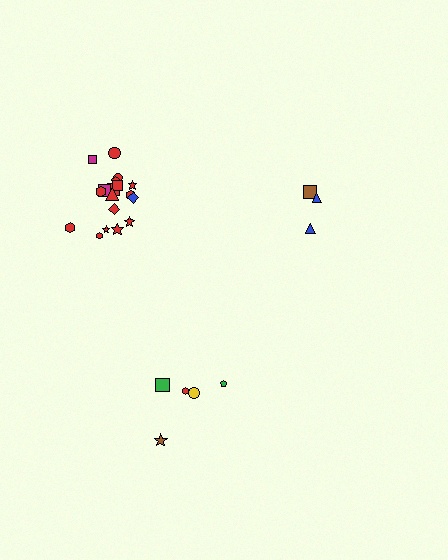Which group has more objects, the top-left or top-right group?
The top-left group.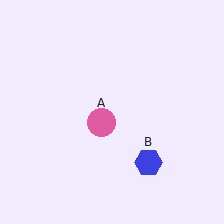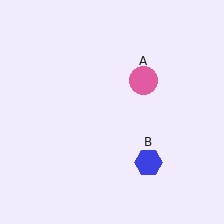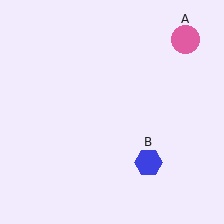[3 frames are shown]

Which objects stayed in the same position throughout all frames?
Blue hexagon (object B) remained stationary.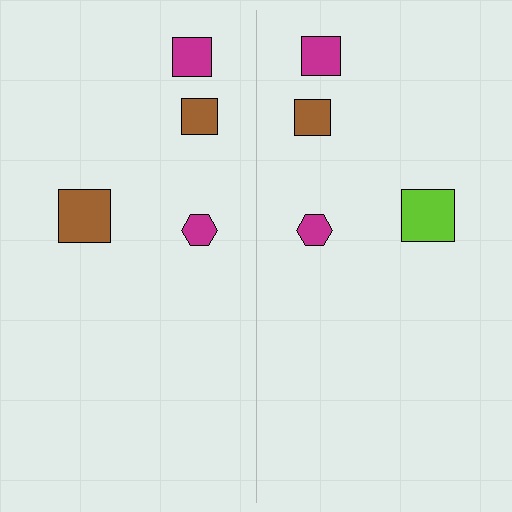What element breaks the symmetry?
The lime square on the right side breaks the symmetry — its mirror counterpart is brown.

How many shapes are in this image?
There are 8 shapes in this image.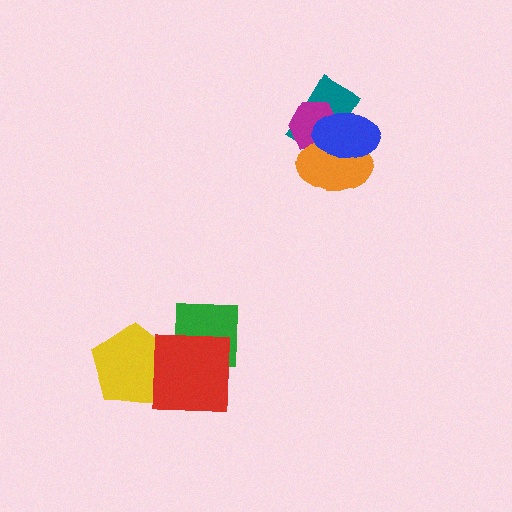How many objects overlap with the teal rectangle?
3 objects overlap with the teal rectangle.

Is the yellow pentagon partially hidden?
Yes, it is partially covered by another shape.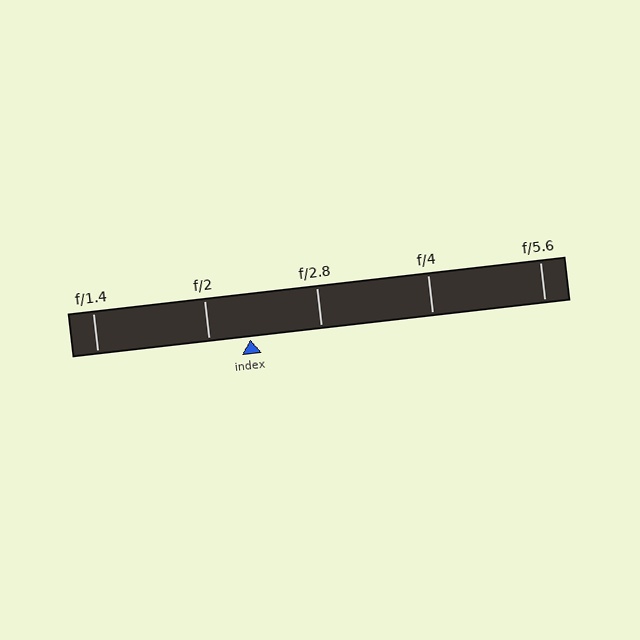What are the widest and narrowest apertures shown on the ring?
The widest aperture shown is f/1.4 and the narrowest is f/5.6.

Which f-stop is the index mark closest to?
The index mark is closest to f/2.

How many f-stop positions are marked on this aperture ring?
There are 5 f-stop positions marked.